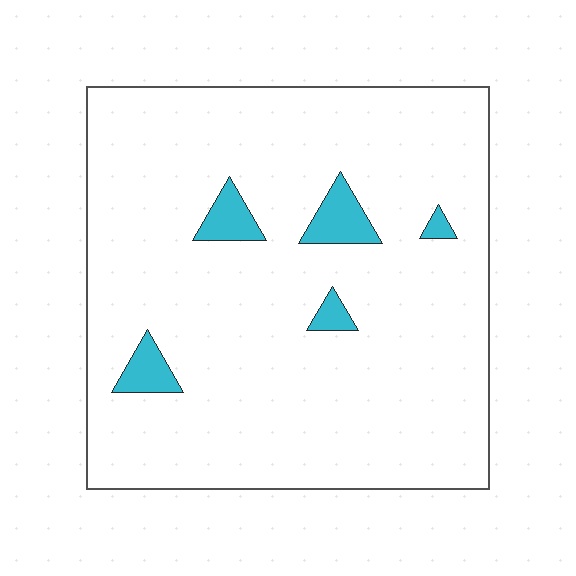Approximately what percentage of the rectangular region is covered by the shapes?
Approximately 5%.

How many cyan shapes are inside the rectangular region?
5.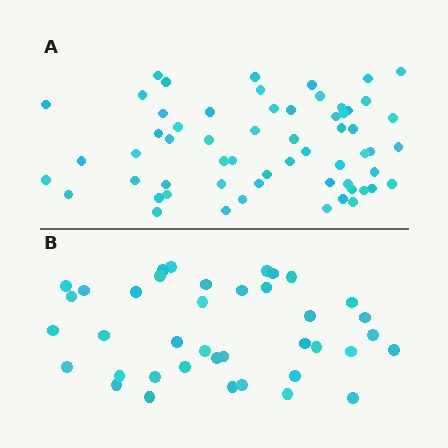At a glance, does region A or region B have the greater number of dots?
Region A (the top region) has more dots.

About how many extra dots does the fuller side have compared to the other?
Region A has approximately 20 more dots than region B.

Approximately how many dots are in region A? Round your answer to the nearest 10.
About 60 dots.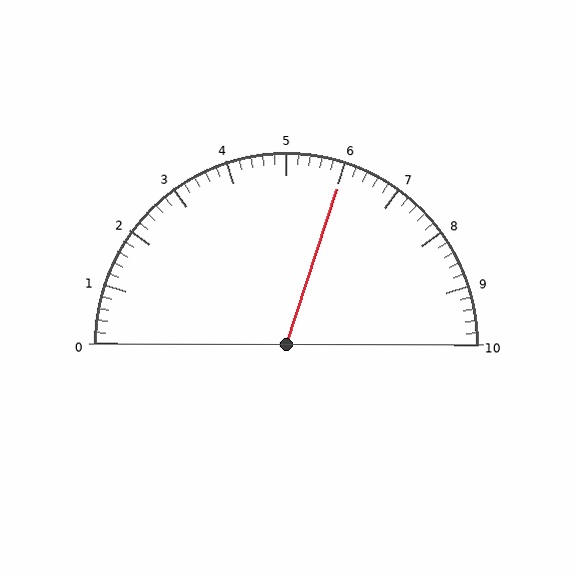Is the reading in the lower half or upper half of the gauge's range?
The reading is in the upper half of the range (0 to 10).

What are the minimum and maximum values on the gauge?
The gauge ranges from 0 to 10.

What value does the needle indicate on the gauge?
The needle indicates approximately 6.0.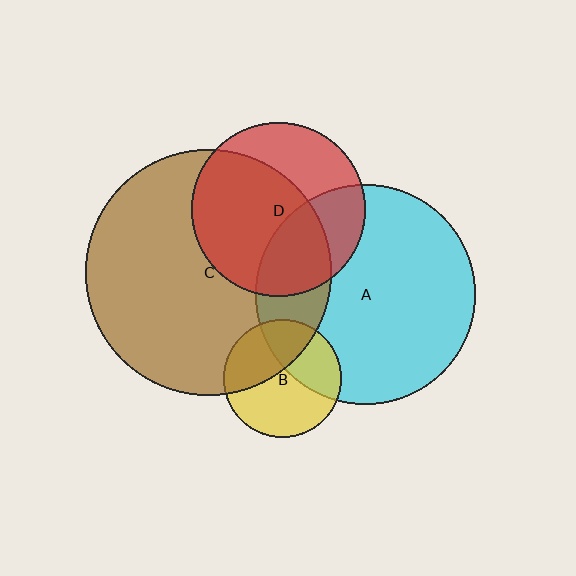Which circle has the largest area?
Circle C (brown).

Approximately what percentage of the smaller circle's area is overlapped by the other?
Approximately 65%.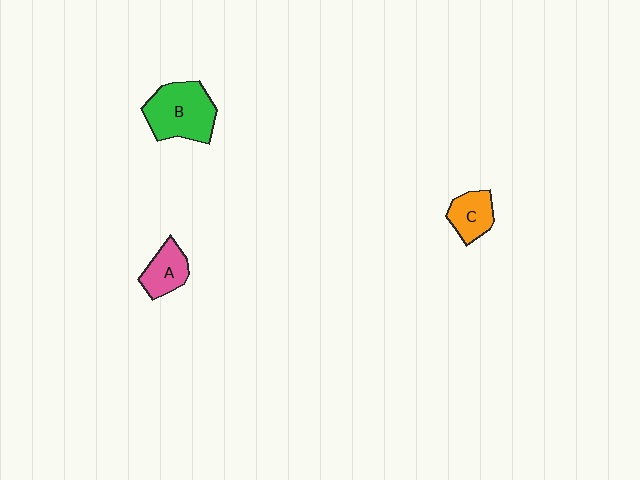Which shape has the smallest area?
Shape C (orange).